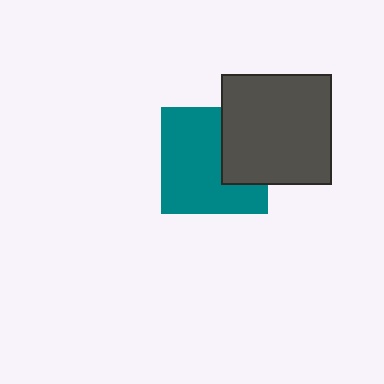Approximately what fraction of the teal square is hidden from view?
Roughly 32% of the teal square is hidden behind the dark gray square.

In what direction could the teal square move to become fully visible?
The teal square could move left. That would shift it out from behind the dark gray square entirely.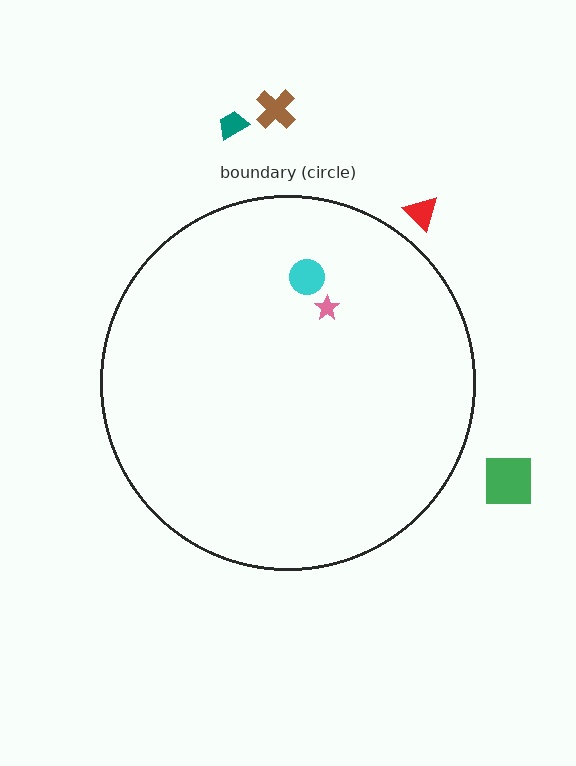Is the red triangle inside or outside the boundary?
Outside.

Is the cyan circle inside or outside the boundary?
Inside.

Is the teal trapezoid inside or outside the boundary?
Outside.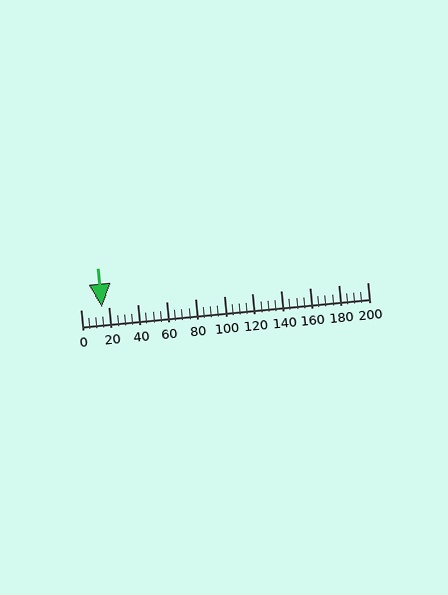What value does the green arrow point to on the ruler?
The green arrow points to approximately 15.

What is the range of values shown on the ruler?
The ruler shows values from 0 to 200.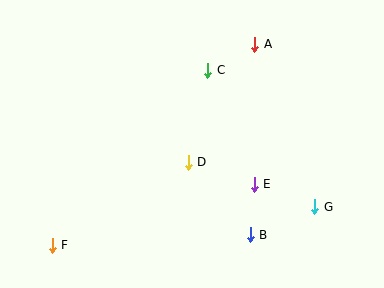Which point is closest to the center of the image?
Point D at (188, 162) is closest to the center.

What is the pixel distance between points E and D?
The distance between E and D is 70 pixels.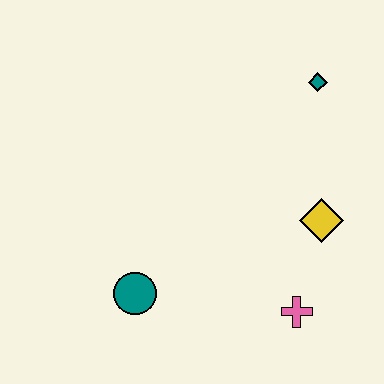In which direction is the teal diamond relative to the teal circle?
The teal diamond is above the teal circle.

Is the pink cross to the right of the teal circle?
Yes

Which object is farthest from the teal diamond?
The teal circle is farthest from the teal diamond.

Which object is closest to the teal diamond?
The yellow diamond is closest to the teal diamond.